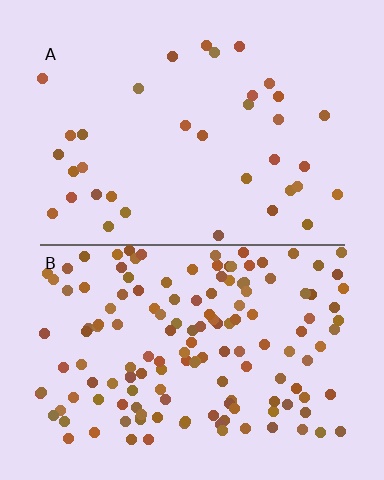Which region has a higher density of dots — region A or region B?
B (the bottom).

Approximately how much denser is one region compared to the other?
Approximately 4.0× — region B over region A.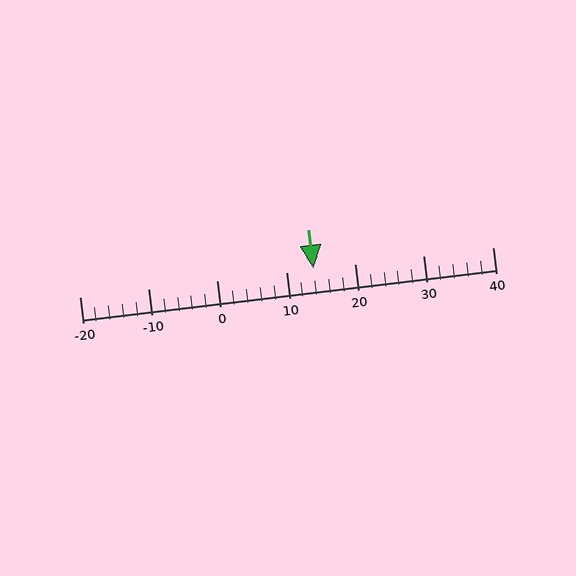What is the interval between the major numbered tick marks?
The major tick marks are spaced 10 units apart.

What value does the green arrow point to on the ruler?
The green arrow points to approximately 14.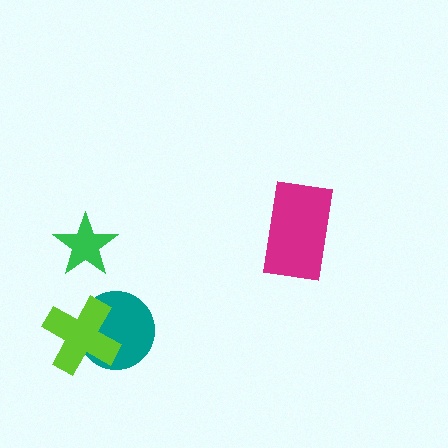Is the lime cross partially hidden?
No, no other shape covers it.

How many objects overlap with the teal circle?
1 object overlaps with the teal circle.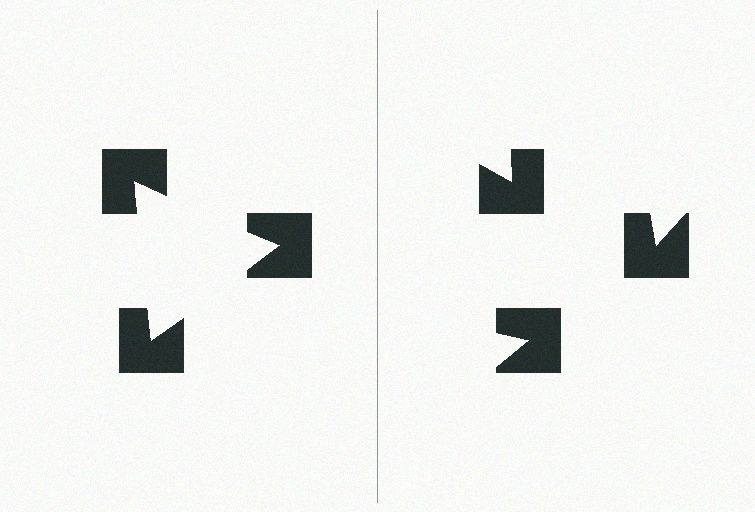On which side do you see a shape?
An illusory triangle appears on the left side. On the right side the wedge cuts are rotated, so no coherent shape forms.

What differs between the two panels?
The notched squares are positioned identically on both sides; only the wedge orientations differ. On the left they align to a triangle; on the right they are misaligned.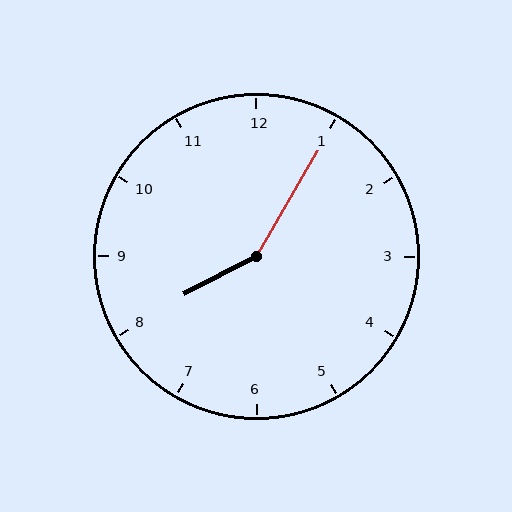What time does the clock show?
8:05.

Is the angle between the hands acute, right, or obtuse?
It is obtuse.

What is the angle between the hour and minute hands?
Approximately 148 degrees.